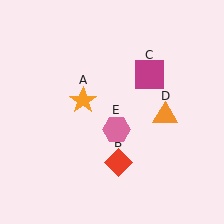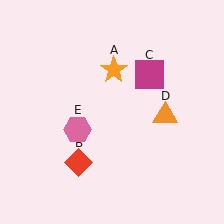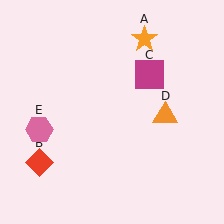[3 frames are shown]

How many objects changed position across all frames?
3 objects changed position: orange star (object A), red diamond (object B), pink hexagon (object E).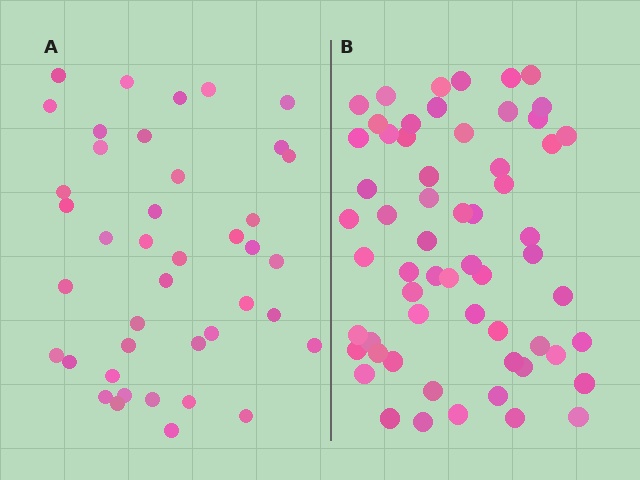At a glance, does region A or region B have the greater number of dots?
Region B (the right region) has more dots.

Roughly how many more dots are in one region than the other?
Region B has approximately 20 more dots than region A.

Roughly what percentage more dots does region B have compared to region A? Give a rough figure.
About 45% more.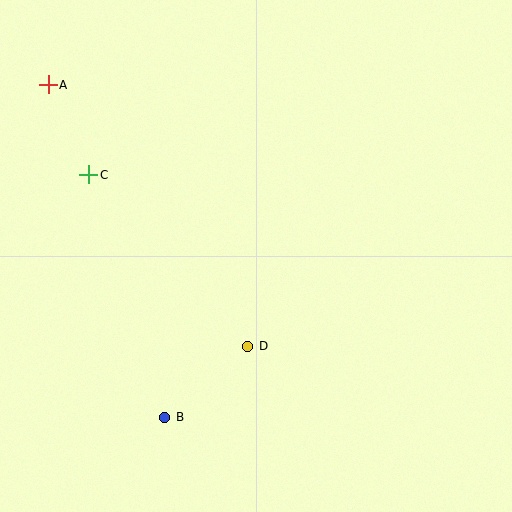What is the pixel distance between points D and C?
The distance between D and C is 234 pixels.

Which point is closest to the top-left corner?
Point A is closest to the top-left corner.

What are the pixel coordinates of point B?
Point B is at (165, 417).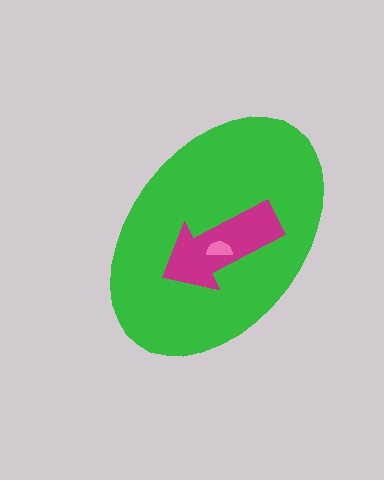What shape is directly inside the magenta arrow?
The pink semicircle.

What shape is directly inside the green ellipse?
The magenta arrow.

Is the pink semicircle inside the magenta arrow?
Yes.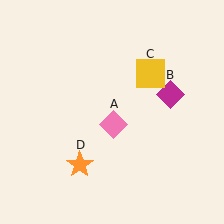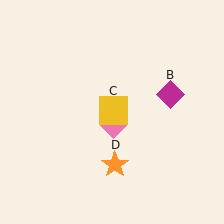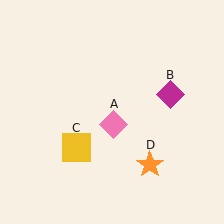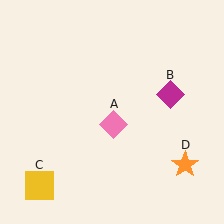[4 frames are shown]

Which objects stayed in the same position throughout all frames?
Pink diamond (object A) and magenta diamond (object B) remained stationary.